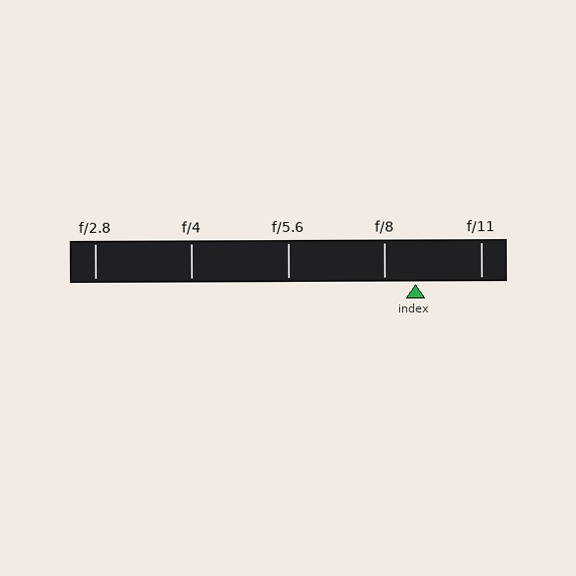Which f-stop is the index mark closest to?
The index mark is closest to f/8.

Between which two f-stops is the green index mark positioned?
The index mark is between f/8 and f/11.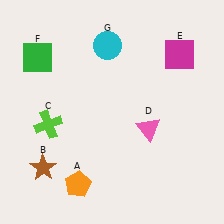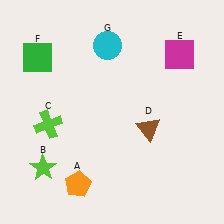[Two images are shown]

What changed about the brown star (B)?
In Image 1, B is brown. In Image 2, it changed to lime.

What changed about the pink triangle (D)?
In Image 1, D is pink. In Image 2, it changed to brown.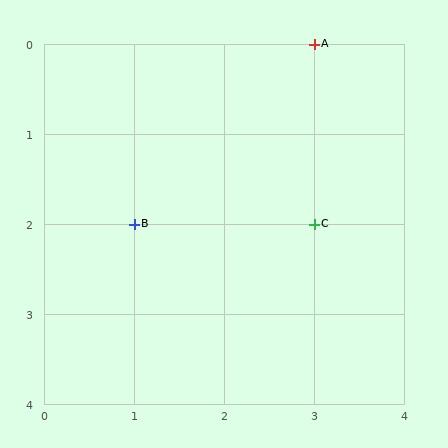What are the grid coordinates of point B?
Point B is at grid coordinates (1, 2).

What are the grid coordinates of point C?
Point C is at grid coordinates (3, 2).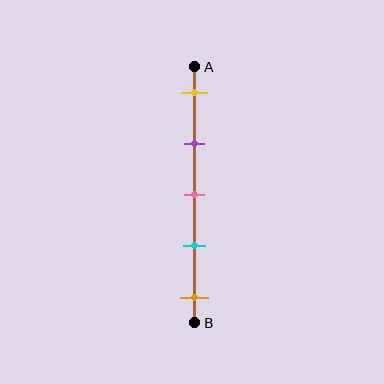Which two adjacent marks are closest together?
The pink and cyan marks are the closest adjacent pair.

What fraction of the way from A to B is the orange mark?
The orange mark is approximately 90% (0.9) of the way from A to B.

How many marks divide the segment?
There are 5 marks dividing the segment.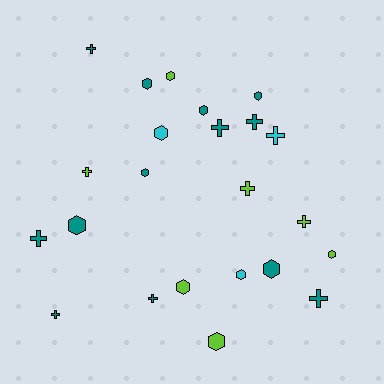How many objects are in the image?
There are 23 objects.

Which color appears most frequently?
Teal, with 13 objects.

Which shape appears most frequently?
Hexagon, with 12 objects.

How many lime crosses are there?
There are 3 lime crosses.